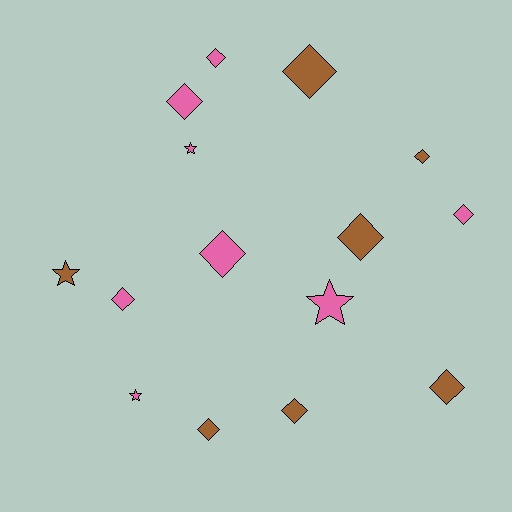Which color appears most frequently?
Pink, with 8 objects.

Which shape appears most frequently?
Diamond, with 11 objects.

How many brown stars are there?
There is 1 brown star.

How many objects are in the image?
There are 15 objects.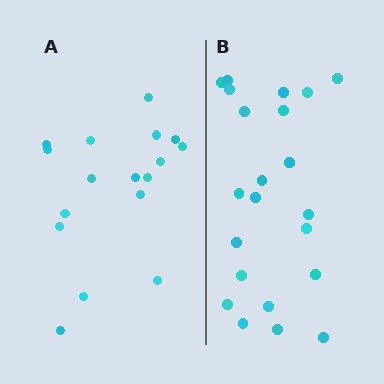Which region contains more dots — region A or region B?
Region B (the right region) has more dots.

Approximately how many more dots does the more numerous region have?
Region B has about 5 more dots than region A.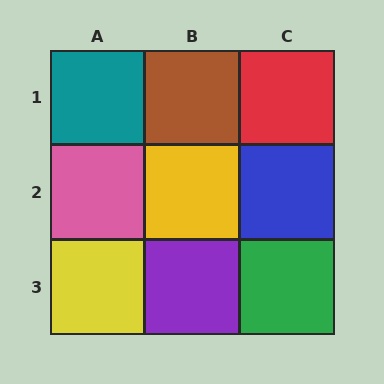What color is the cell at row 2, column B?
Yellow.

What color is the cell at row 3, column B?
Purple.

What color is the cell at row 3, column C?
Green.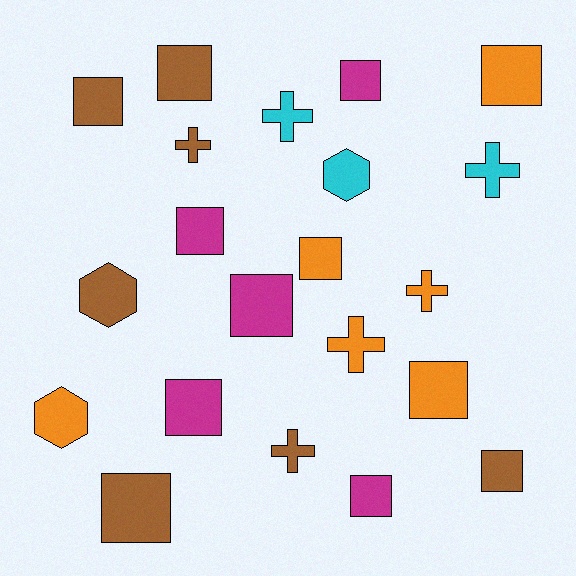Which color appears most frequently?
Brown, with 7 objects.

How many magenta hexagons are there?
There are no magenta hexagons.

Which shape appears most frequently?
Square, with 12 objects.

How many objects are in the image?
There are 21 objects.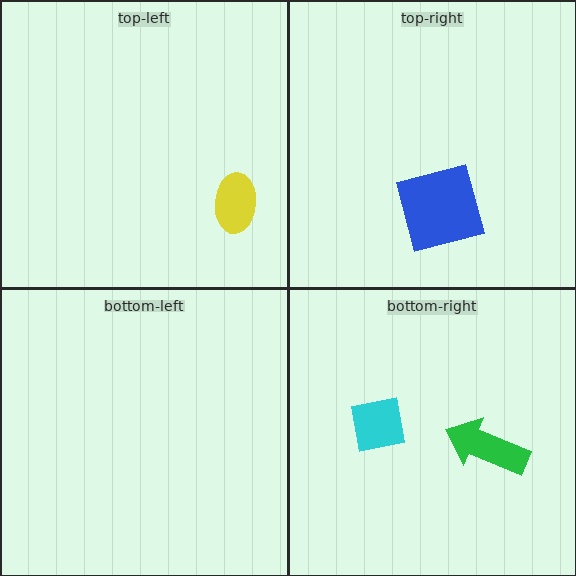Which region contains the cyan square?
The bottom-right region.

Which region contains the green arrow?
The bottom-right region.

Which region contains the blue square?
The top-right region.